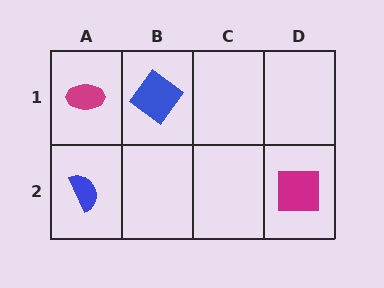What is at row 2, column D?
A magenta square.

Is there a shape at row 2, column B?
No, that cell is empty.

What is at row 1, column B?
A blue diamond.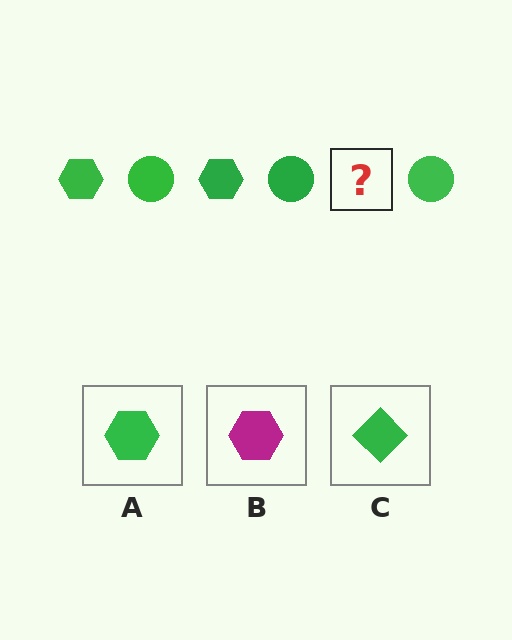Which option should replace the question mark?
Option A.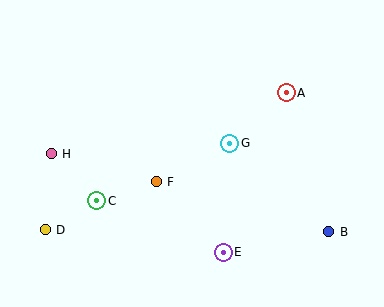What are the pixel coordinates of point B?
Point B is at (329, 232).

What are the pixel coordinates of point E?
Point E is at (223, 252).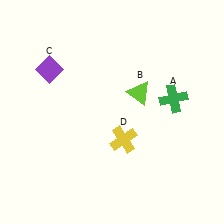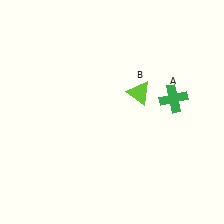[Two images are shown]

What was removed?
The yellow cross (D), the purple diamond (C) were removed in Image 2.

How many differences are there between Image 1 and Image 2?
There are 2 differences between the two images.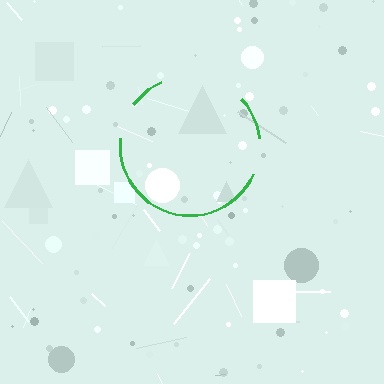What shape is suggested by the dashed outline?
The dashed outline suggests a circle.